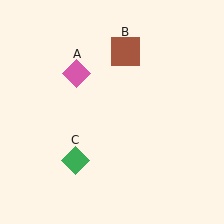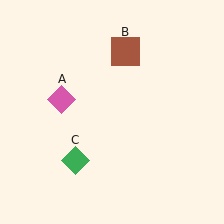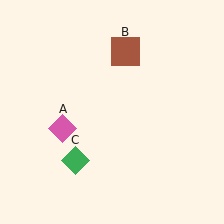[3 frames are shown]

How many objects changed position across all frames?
1 object changed position: pink diamond (object A).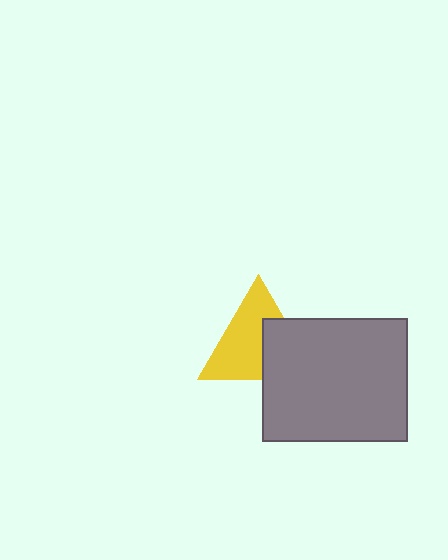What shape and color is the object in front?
The object in front is a gray rectangle.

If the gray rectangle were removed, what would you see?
You would see the complete yellow triangle.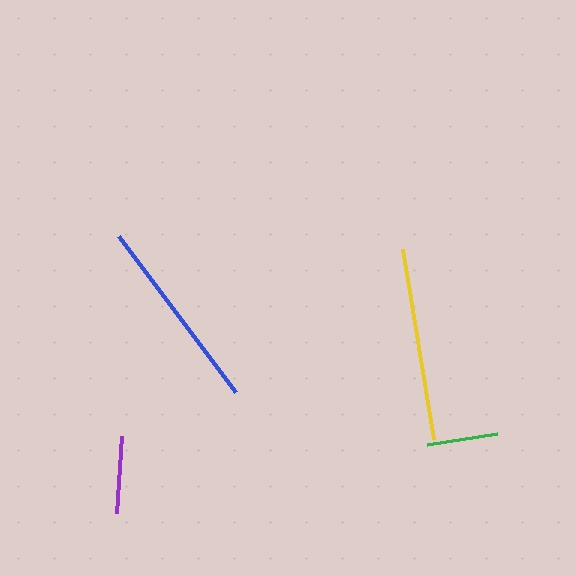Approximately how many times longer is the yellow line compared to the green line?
The yellow line is approximately 2.7 times the length of the green line.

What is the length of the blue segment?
The blue segment is approximately 195 pixels long.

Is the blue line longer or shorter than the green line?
The blue line is longer than the green line.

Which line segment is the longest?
The blue line is the longest at approximately 195 pixels.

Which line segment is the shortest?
The green line is the shortest at approximately 71 pixels.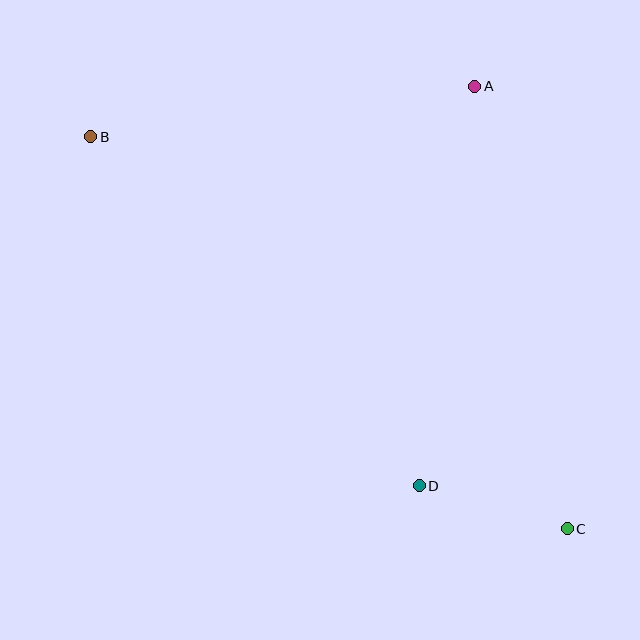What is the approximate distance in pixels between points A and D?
The distance between A and D is approximately 403 pixels.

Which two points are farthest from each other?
Points B and C are farthest from each other.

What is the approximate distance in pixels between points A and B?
The distance between A and B is approximately 388 pixels.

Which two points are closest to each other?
Points C and D are closest to each other.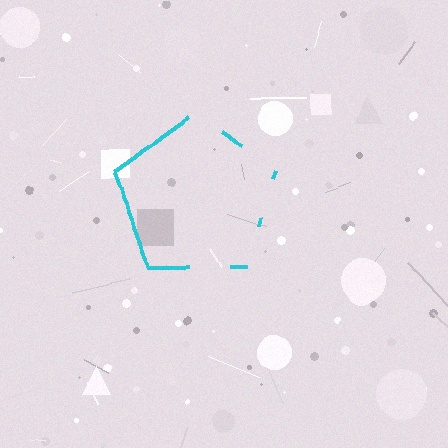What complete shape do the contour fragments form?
The contour fragments form a pentagon.